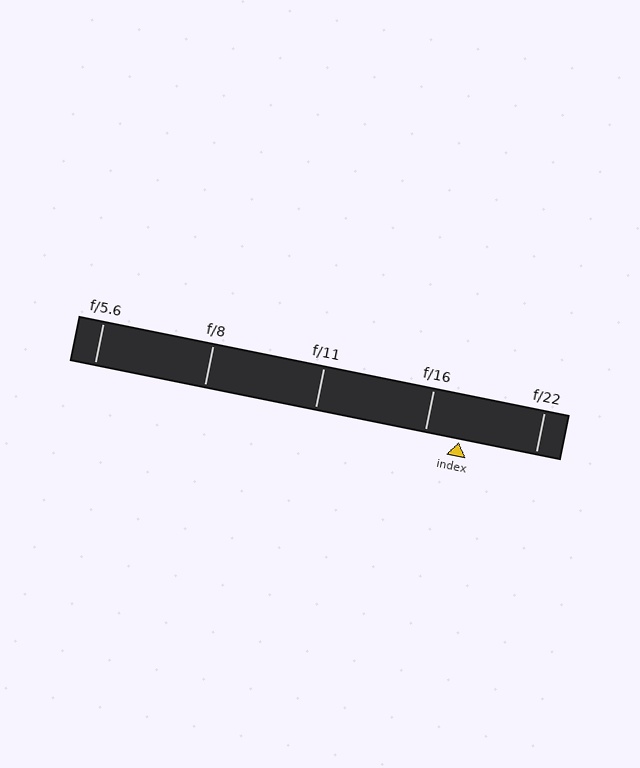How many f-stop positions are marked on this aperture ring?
There are 5 f-stop positions marked.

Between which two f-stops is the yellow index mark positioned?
The index mark is between f/16 and f/22.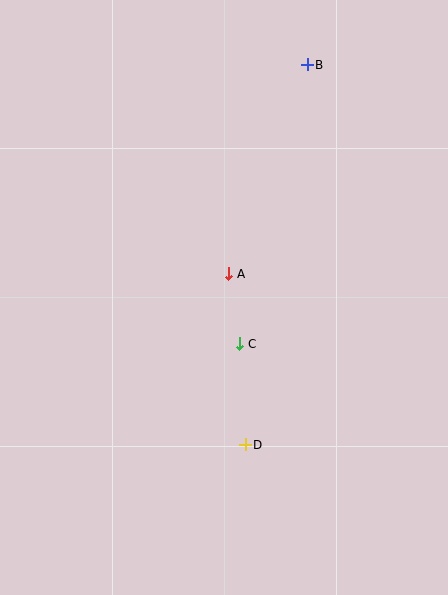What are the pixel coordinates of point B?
Point B is at (307, 65).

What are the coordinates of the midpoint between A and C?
The midpoint between A and C is at (234, 309).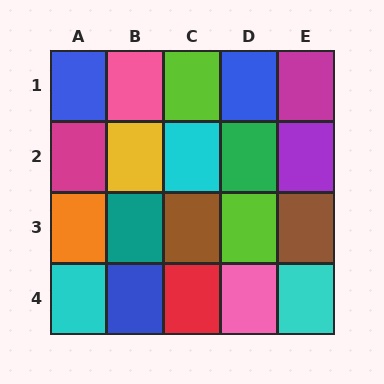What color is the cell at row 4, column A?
Cyan.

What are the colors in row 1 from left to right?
Blue, pink, lime, blue, magenta.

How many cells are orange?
1 cell is orange.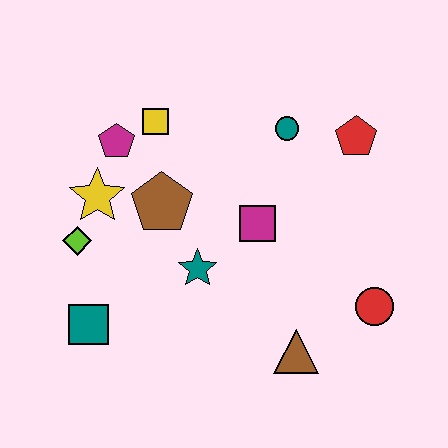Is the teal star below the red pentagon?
Yes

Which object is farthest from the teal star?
The red pentagon is farthest from the teal star.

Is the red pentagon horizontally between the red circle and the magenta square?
Yes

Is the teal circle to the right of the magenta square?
Yes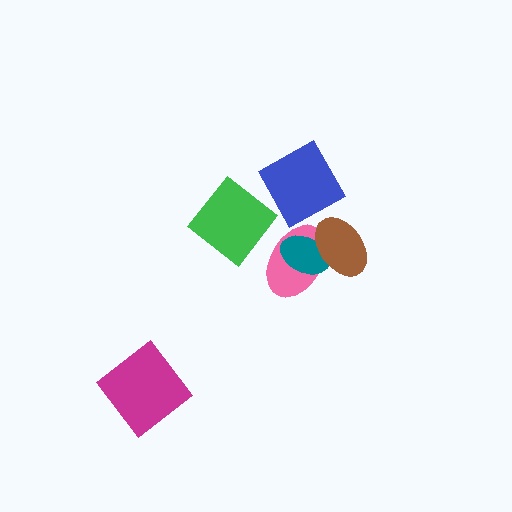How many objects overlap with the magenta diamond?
0 objects overlap with the magenta diamond.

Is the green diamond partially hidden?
Yes, it is partially covered by another shape.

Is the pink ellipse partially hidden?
Yes, it is partially covered by another shape.